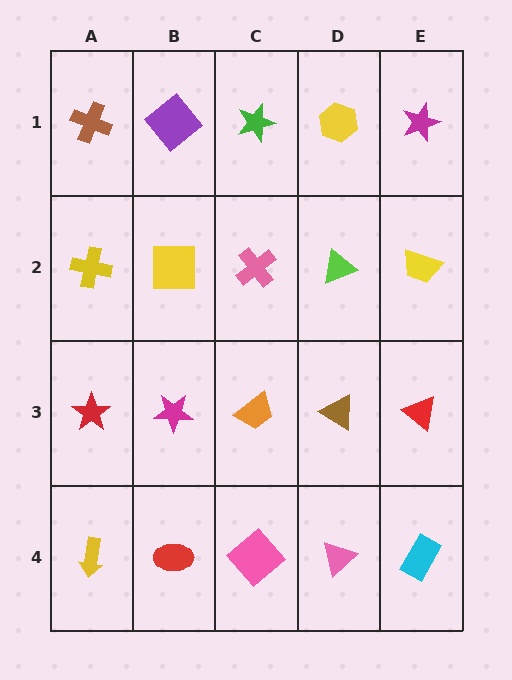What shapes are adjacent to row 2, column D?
A yellow hexagon (row 1, column D), a brown triangle (row 3, column D), a pink cross (row 2, column C), a yellow trapezoid (row 2, column E).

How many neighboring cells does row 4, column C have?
3.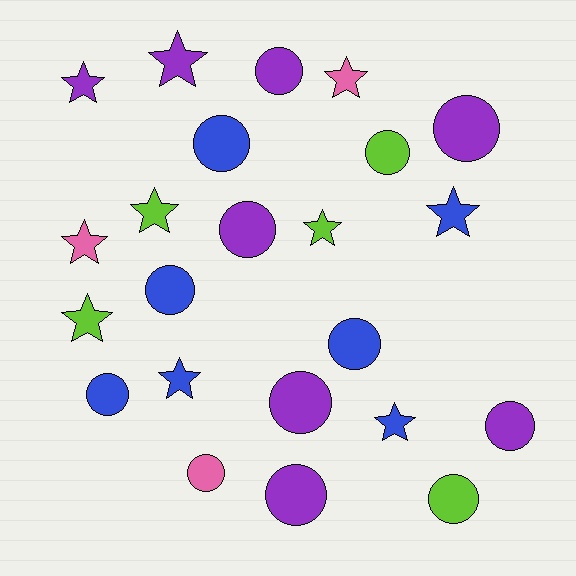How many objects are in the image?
There are 23 objects.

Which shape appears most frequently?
Circle, with 13 objects.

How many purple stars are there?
There are 2 purple stars.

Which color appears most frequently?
Purple, with 8 objects.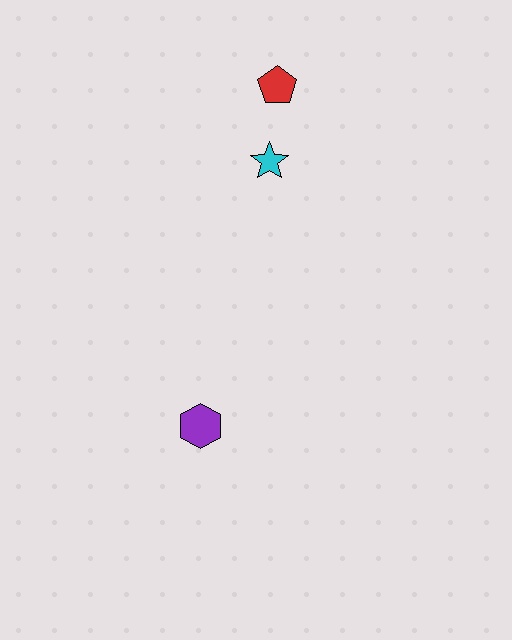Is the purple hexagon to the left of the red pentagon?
Yes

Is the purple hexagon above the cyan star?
No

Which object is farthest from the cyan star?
The purple hexagon is farthest from the cyan star.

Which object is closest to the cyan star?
The red pentagon is closest to the cyan star.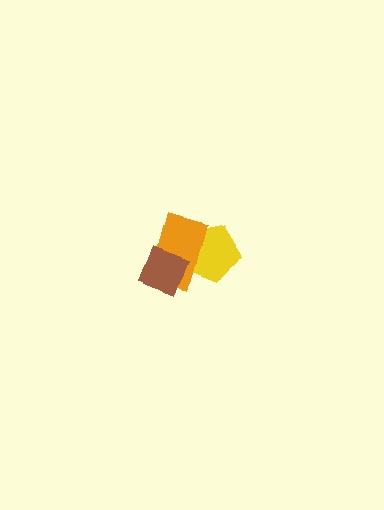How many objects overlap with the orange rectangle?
2 objects overlap with the orange rectangle.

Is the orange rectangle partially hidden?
Yes, it is partially covered by another shape.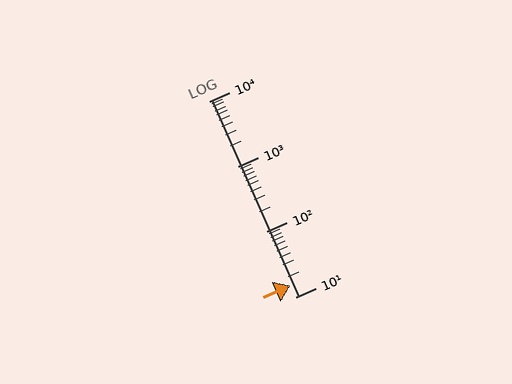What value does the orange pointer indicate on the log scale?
The pointer indicates approximately 15.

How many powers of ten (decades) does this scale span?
The scale spans 3 decades, from 10 to 10000.